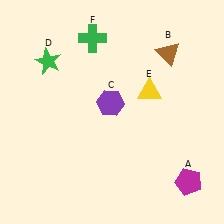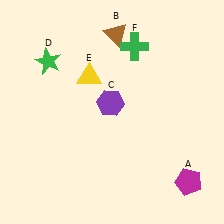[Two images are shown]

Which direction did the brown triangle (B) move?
The brown triangle (B) moved left.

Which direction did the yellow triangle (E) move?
The yellow triangle (E) moved left.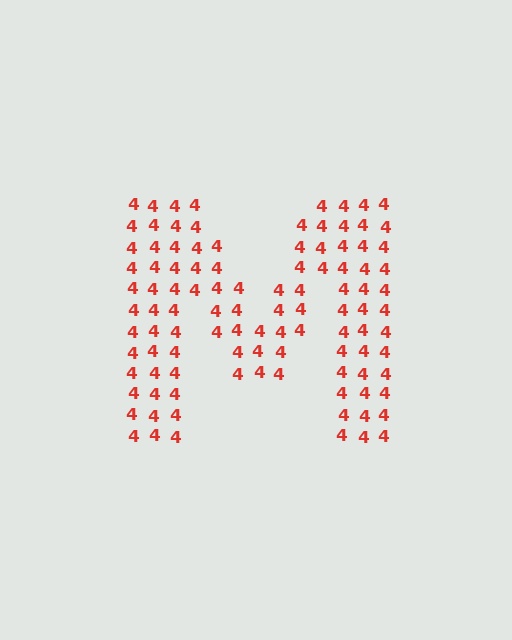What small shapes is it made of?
It is made of small digit 4's.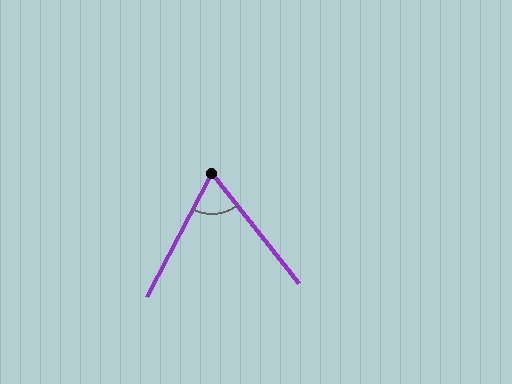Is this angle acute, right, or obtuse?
It is acute.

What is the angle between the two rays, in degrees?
Approximately 66 degrees.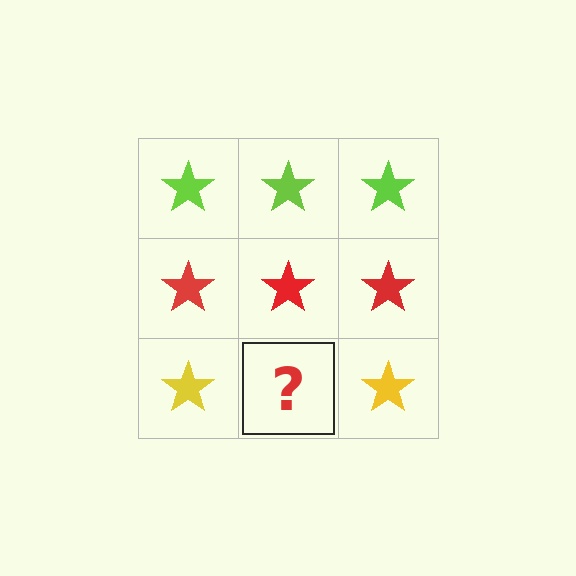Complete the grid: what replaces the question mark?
The question mark should be replaced with a yellow star.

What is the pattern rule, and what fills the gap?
The rule is that each row has a consistent color. The gap should be filled with a yellow star.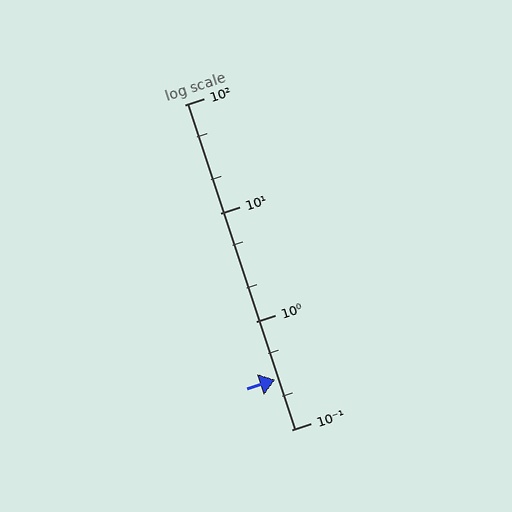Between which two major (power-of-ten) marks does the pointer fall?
The pointer is between 0.1 and 1.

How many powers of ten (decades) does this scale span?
The scale spans 3 decades, from 0.1 to 100.